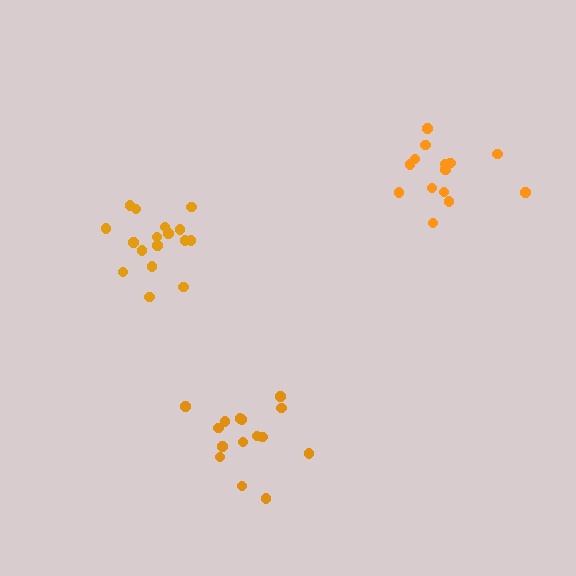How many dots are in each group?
Group 1: 15 dots, Group 2: 17 dots, Group 3: 14 dots (46 total).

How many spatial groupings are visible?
There are 3 spatial groupings.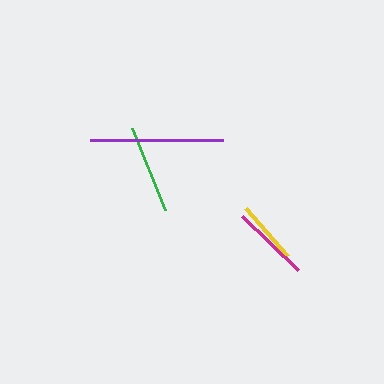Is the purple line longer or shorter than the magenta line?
The purple line is longer than the magenta line.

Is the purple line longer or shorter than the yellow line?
The purple line is longer than the yellow line.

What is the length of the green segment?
The green segment is approximately 89 pixels long.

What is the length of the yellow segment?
The yellow segment is approximately 64 pixels long.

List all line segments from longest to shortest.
From longest to shortest: purple, green, magenta, yellow.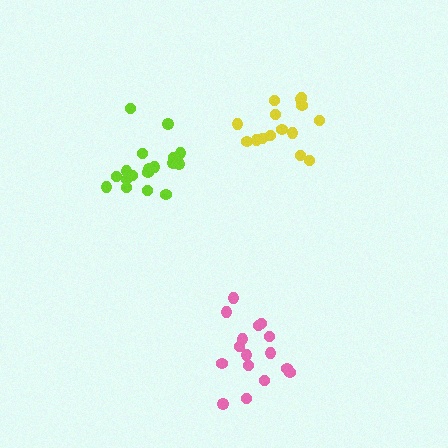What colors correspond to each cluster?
The clusters are colored: pink, lime, yellow.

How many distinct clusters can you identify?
There are 3 distinct clusters.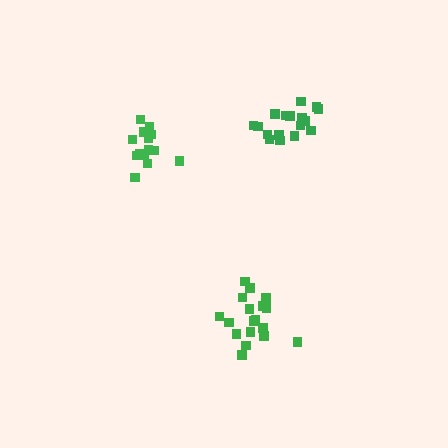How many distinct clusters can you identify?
There are 3 distinct clusters.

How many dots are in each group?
Group 1: 15 dots, Group 2: 18 dots, Group 3: 17 dots (50 total).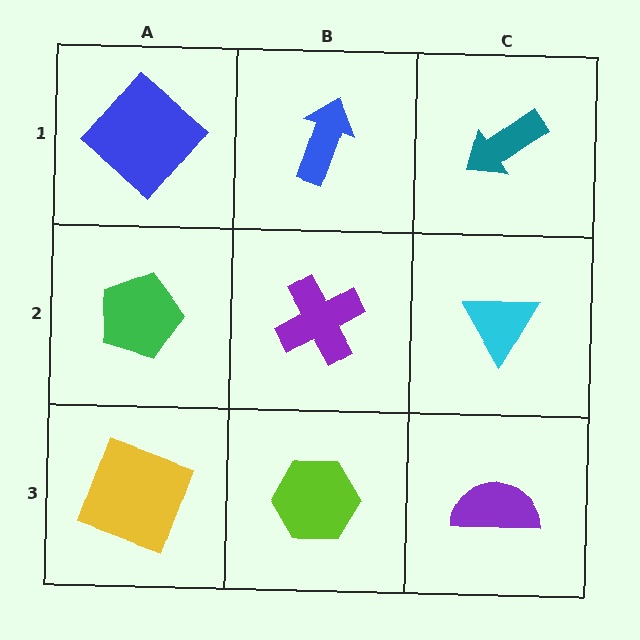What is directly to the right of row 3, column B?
A purple semicircle.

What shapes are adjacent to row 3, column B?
A purple cross (row 2, column B), a yellow square (row 3, column A), a purple semicircle (row 3, column C).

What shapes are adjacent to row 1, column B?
A purple cross (row 2, column B), a blue diamond (row 1, column A), a teal arrow (row 1, column C).